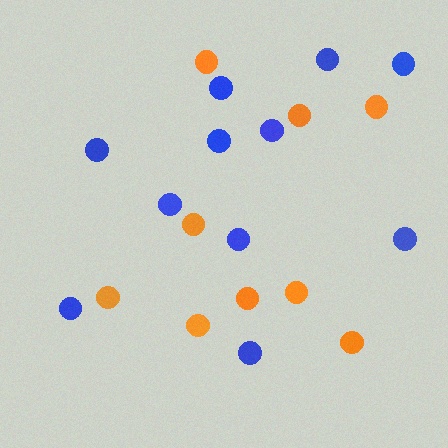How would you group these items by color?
There are 2 groups: one group of orange circles (9) and one group of blue circles (11).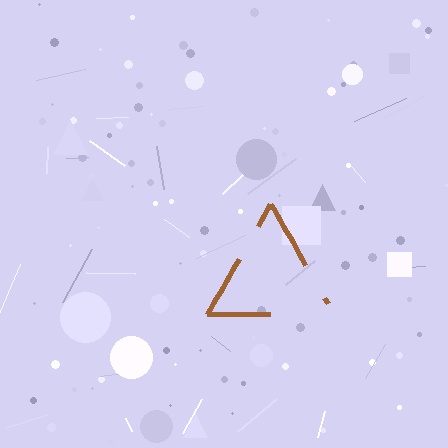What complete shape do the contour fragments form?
The contour fragments form a triangle.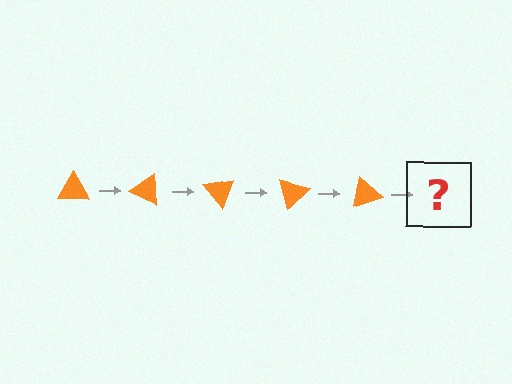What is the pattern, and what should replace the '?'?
The pattern is that the triangle rotates 25 degrees each step. The '?' should be an orange triangle rotated 125 degrees.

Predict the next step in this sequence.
The next step is an orange triangle rotated 125 degrees.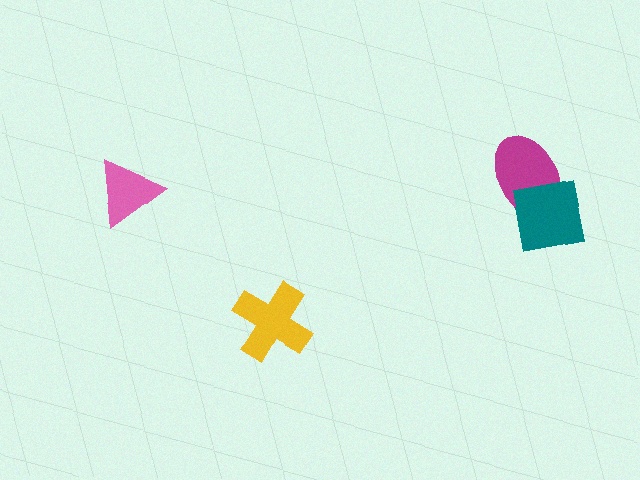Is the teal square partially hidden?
No, no other shape covers it.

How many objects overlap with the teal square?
1 object overlaps with the teal square.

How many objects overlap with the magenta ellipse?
1 object overlaps with the magenta ellipse.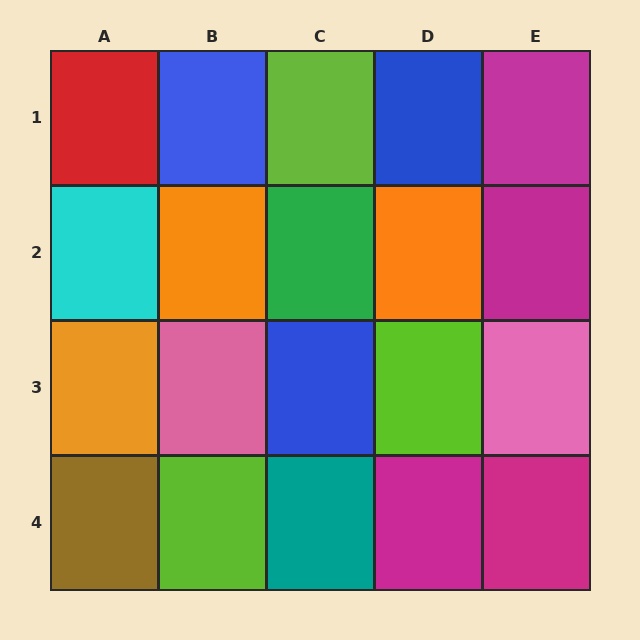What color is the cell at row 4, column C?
Teal.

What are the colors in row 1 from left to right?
Red, blue, lime, blue, magenta.